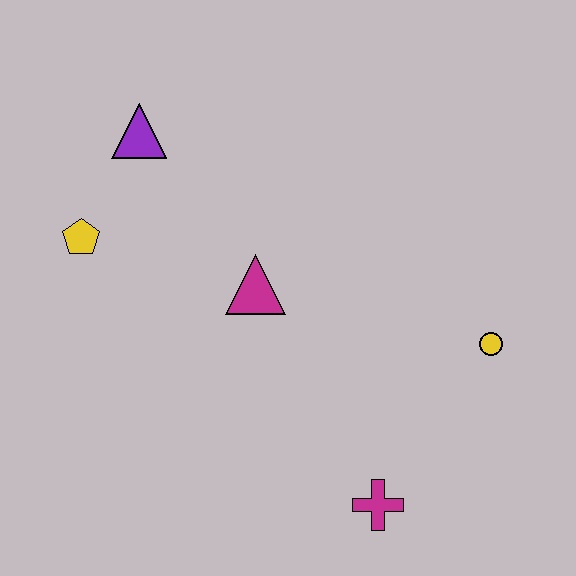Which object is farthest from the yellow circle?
The yellow pentagon is farthest from the yellow circle.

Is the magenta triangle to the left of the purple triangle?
No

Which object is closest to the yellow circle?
The magenta cross is closest to the yellow circle.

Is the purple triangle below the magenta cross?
No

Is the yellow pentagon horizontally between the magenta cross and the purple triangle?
No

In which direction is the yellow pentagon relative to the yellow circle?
The yellow pentagon is to the left of the yellow circle.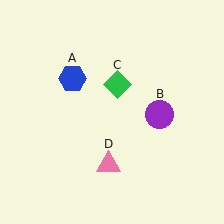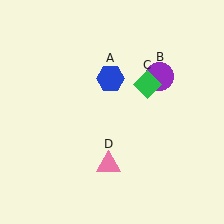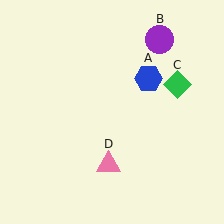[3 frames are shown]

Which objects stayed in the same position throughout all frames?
Pink triangle (object D) remained stationary.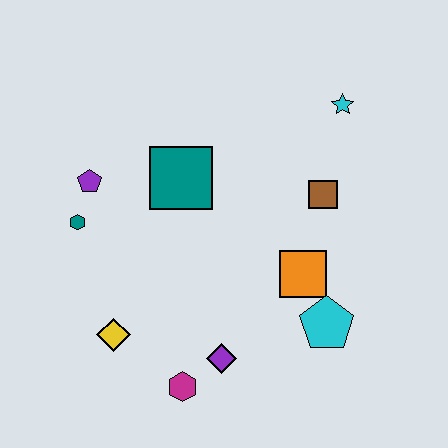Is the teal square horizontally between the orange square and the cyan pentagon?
No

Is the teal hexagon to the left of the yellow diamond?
Yes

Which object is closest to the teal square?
The purple pentagon is closest to the teal square.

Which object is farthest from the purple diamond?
The cyan star is farthest from the purple diamond.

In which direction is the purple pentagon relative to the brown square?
The purple pentagon is to the left of the brown square.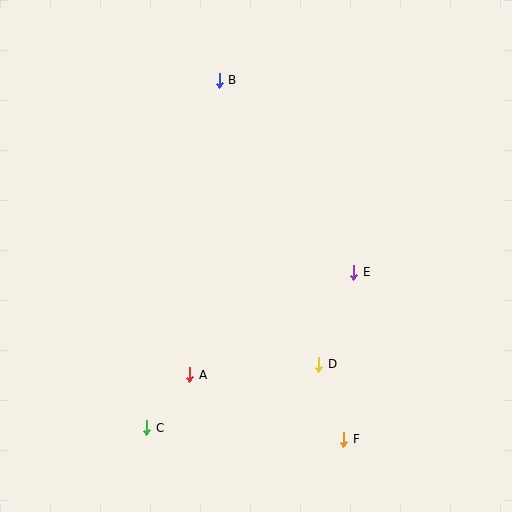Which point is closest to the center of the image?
Point E at (354, 272) is closest to the center.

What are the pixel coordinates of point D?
Point D is at (319, 364).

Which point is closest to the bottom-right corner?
Point F is closest to the bottom-right corner.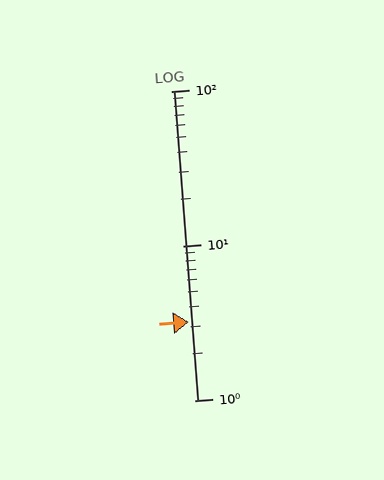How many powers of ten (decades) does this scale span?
The scale spans 2 decades, from 1 to 100.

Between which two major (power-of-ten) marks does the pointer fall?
The pointer is between 1 and 10.